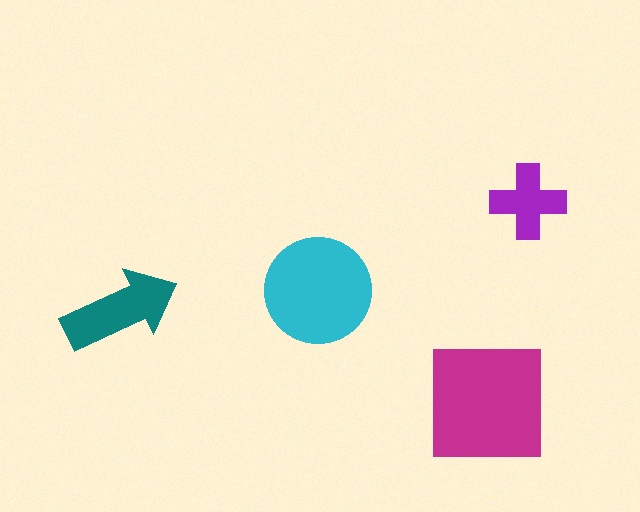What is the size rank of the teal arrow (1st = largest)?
3rd.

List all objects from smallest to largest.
The purple cross, the teal arrow, the cyan circle, the magenta square.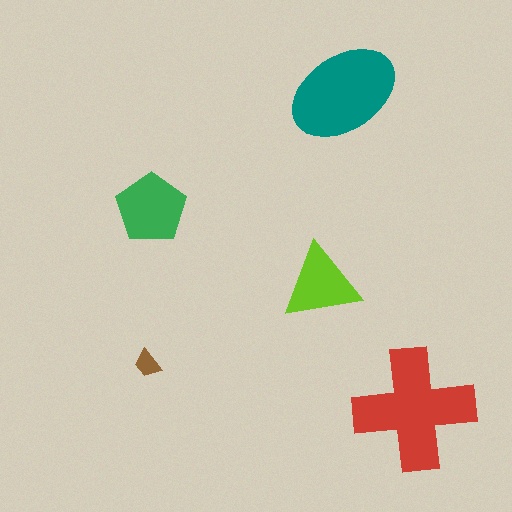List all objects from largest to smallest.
The red cross, the teal ellipse, the green pentagon, the lime triangle, the brown trapezoid.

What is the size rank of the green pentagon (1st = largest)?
3rd.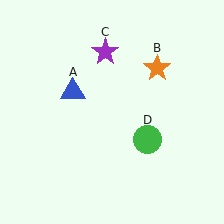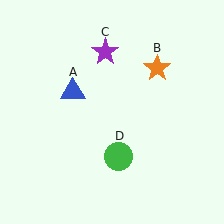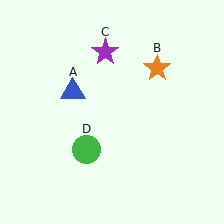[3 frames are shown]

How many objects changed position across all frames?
1 object changed position: green circle (object D).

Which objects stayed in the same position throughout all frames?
Blue triangle (object A) and orange star (object B) and purple star (object C) remained stationary.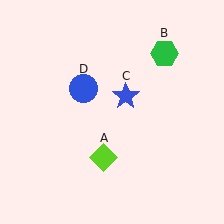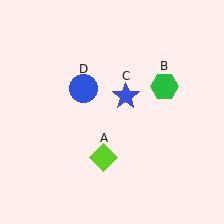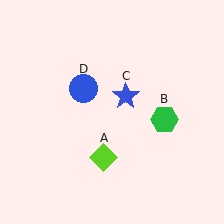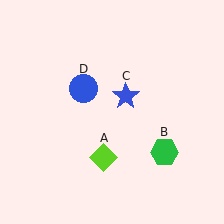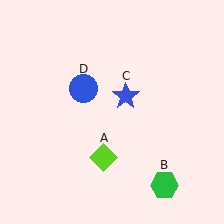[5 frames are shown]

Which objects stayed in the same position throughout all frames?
Lime diamond (object A) and blue star (object C) and blue circle (object D) remained stationary.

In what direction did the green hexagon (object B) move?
The green hexagon (object B) moved down.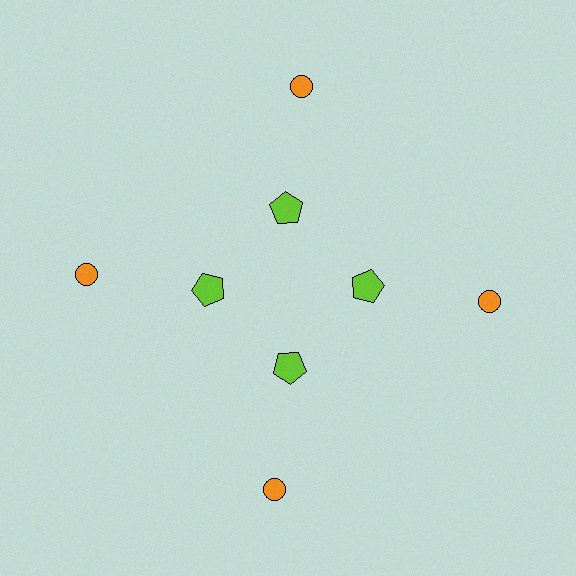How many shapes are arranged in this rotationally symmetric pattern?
There are 8 shapes, arranged in 4 groups of 2.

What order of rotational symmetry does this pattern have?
This pattern has 4-fold rotational symmetry.